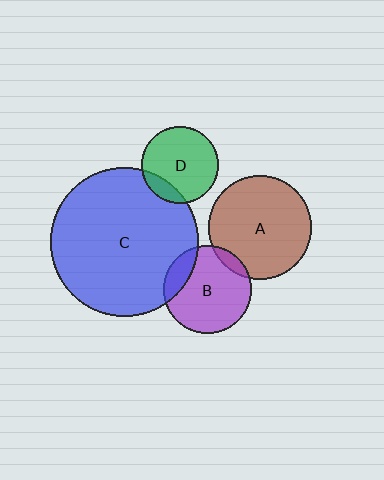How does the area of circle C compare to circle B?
Approximately 2.8 times.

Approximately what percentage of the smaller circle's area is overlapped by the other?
Approximately 15%.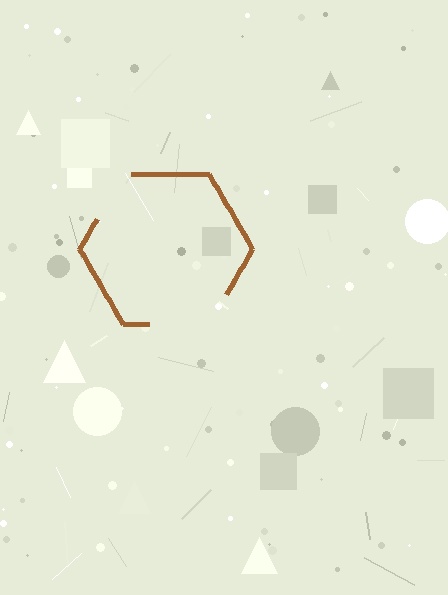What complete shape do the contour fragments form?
The contour fragments form a hexagon.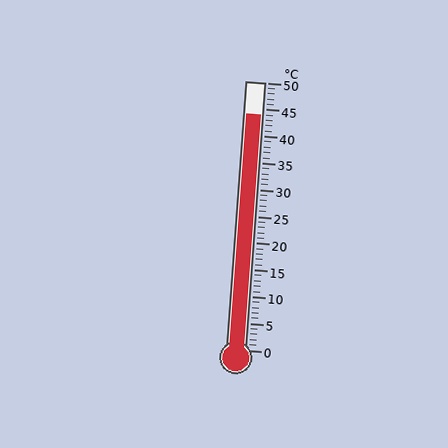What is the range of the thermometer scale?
The thermometer scale ranges from 0°C to 50°C.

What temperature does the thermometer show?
The thermometer shows approximately 44°C.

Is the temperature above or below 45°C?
The temperature is below 45°C.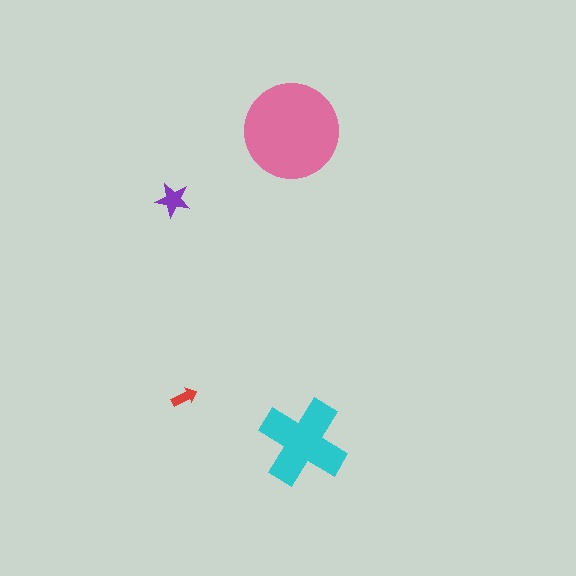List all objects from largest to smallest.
The pink circle, the cyan cross, the purple star, the red arrow.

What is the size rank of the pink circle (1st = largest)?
1st.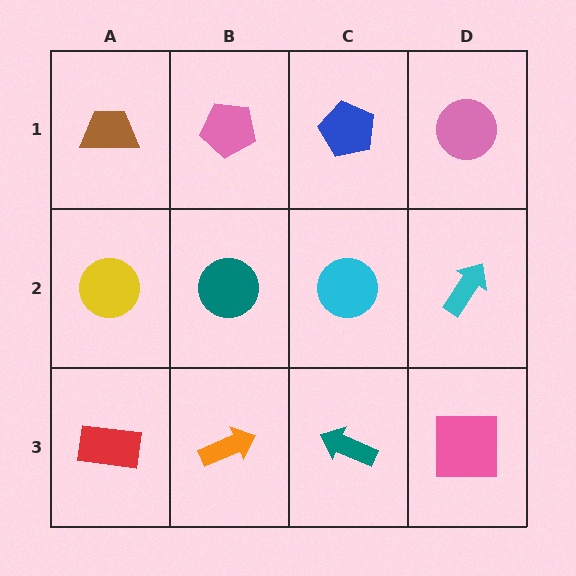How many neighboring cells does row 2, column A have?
3.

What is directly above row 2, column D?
A pink circle.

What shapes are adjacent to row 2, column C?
A blue pentagon (row 1, column C), a teal arrow (row 3, column C), a teal circle (row 2, column B), a cyan arrow (row 2, column D).